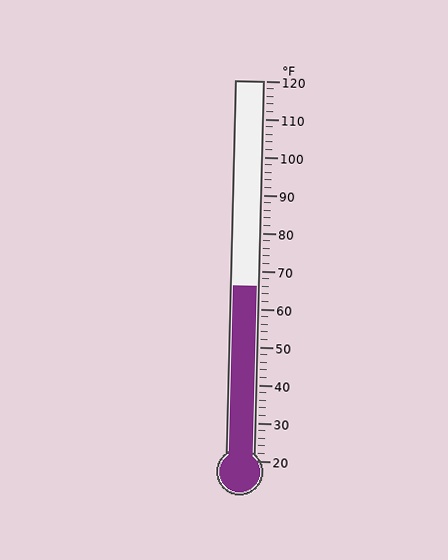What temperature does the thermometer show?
The thermometer shows approximately 66°F.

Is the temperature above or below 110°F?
The temperature is below 110°F.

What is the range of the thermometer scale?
The thermometer scale ranges from 20°F to 120°F.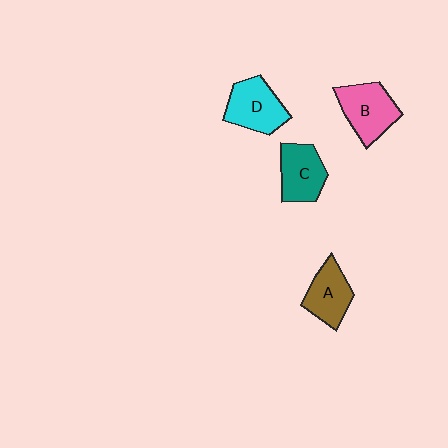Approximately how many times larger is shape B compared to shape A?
Approximately 1.2 times.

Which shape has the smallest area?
Shape A (brown).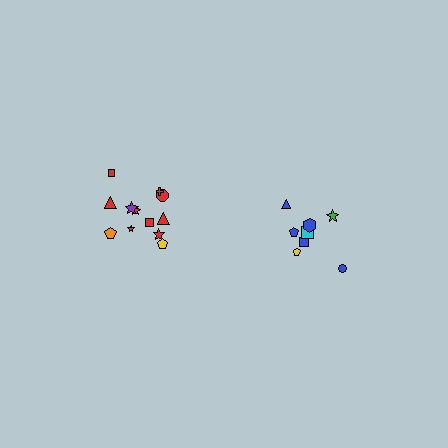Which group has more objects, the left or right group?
The left group.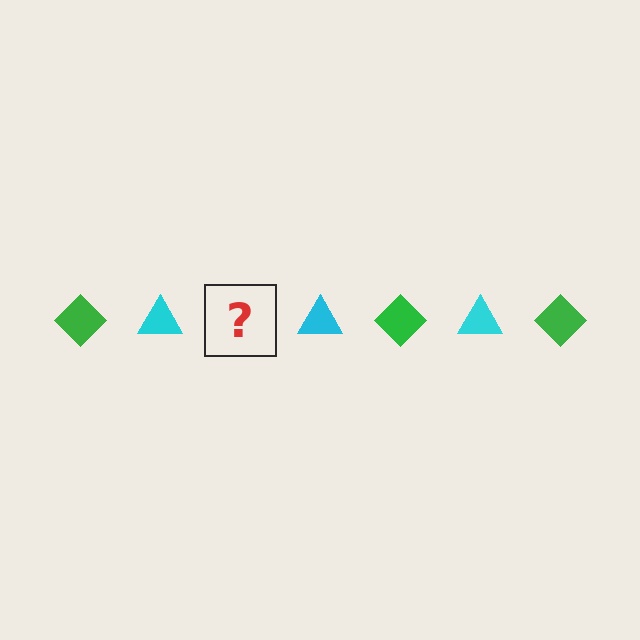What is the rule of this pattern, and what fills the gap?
The rule is that the pattern alternates between green diamond and cyan triangle. The gap should be filled with a green diamond.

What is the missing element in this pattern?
The missing element is a green diamond.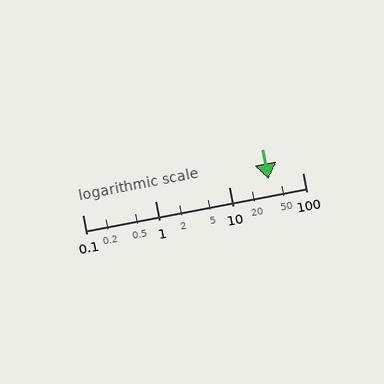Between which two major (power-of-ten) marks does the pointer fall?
The pointer is between 10 and 100.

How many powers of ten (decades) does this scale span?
The scale spans 3 decades, from 0.1 to 100.